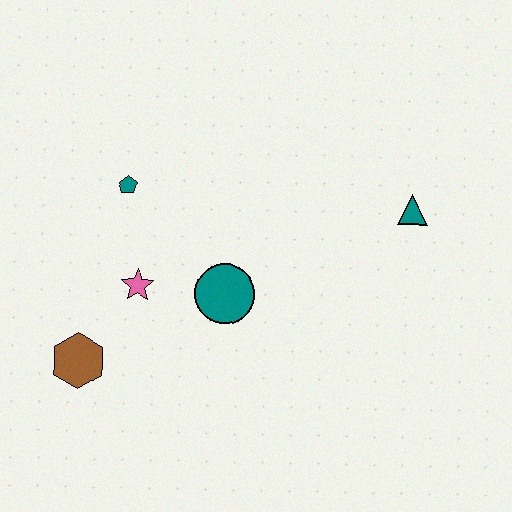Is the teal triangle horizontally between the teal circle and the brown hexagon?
No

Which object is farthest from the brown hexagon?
The teal triangle is farthest from the brown hexagon.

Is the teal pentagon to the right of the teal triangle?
No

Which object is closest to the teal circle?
The pink star is closest to the teal circle.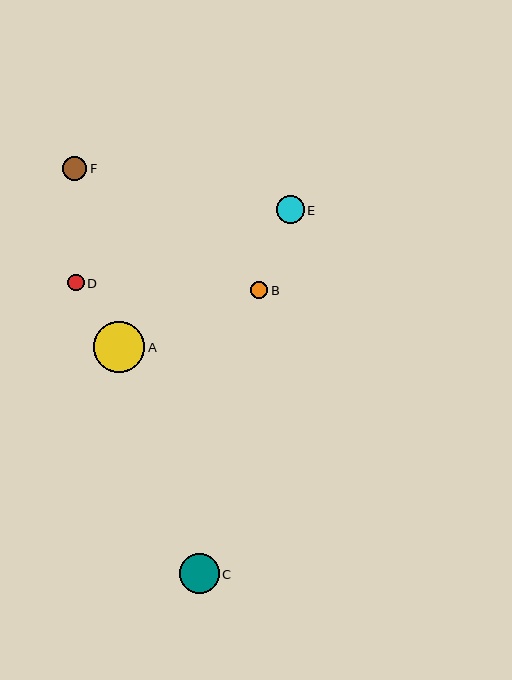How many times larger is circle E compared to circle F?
Circle E is approximately 1.2 times the size of circle F.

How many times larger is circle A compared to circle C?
Circle A is approximately 1.3 times the size of circle C.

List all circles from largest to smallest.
From largest to smallest: A, C, E, F, B, D.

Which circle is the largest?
Circle A is the largest with a size of approximately 51 pixels.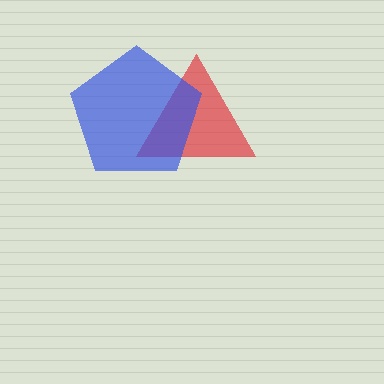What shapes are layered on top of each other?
The layered shapes are: a red triangle, a blue pentagon.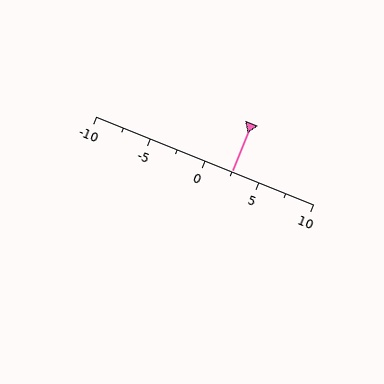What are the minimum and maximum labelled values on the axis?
The axis runs from -10 to 10.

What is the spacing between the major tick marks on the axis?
The major ticks are spaced 5 apart.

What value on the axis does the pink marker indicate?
The marker indicates approximately 2.5.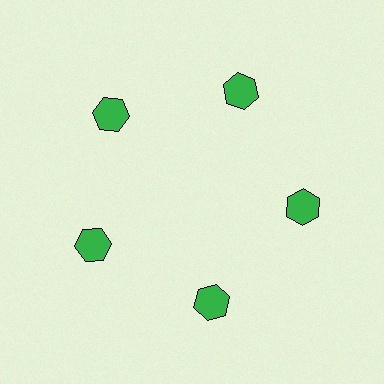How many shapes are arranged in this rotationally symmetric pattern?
There are 5 shapes, arranged in 5 groups of 1.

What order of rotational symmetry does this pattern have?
This pattern has 5-fold rotational symmetry.